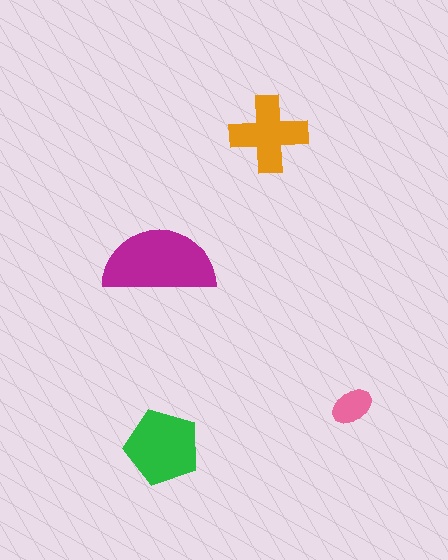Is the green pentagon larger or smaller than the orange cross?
Larger.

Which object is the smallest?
The pink ellipse.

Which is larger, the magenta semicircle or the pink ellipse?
The magenta semicircle.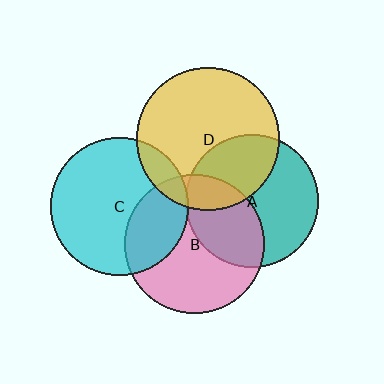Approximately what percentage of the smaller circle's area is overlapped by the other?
Approximately 10%.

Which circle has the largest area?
Circle D (yellow).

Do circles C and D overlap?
Yes.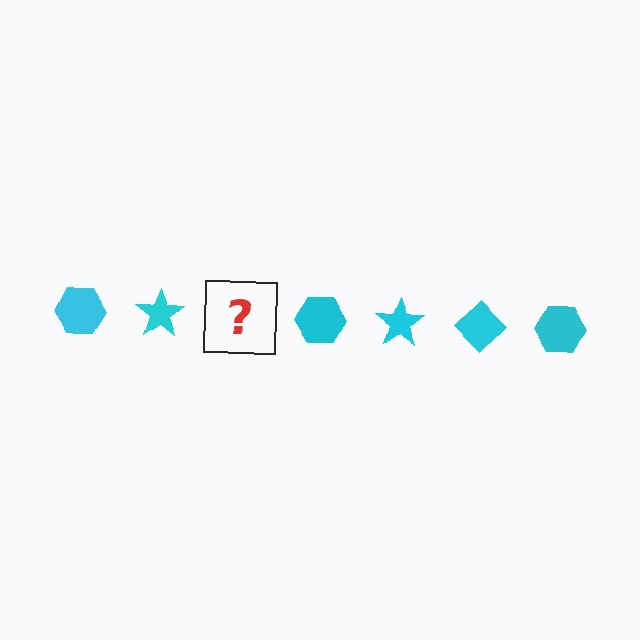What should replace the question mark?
The question mark should be replaced with a cyan diamond.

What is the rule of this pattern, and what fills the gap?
The rule is that the pattern cycles through hexagon, star, diamond shapes in cyan. The gap should be filled with a cyan diamond.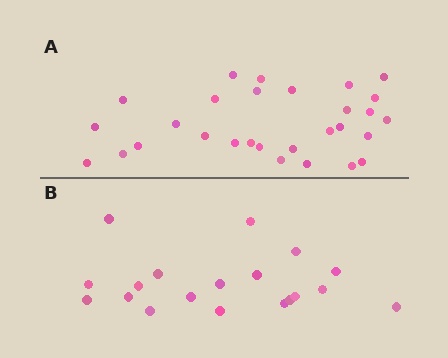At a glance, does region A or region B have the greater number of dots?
Region A (the top region) has more dots.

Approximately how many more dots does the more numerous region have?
Region A has roughly 10 or so more dots than region B.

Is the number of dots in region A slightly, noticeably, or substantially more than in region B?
Region A has substantially more. The ratio is roughly 1.5 to 1.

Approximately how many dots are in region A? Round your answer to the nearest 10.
About 30 dots. (The exact count is 29, which rounds to 30.)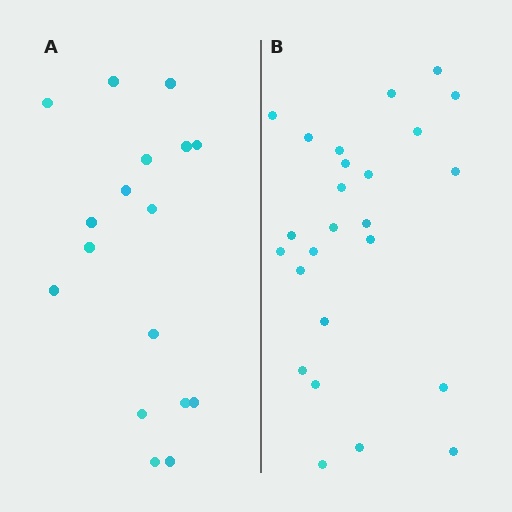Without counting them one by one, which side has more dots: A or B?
Region B (the right region) has more dots.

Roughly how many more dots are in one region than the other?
Region B has roughly 8 or so more dots than region A.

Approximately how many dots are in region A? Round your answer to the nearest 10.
About 20 dots. (The exact count is 17, which rounds to 20.)